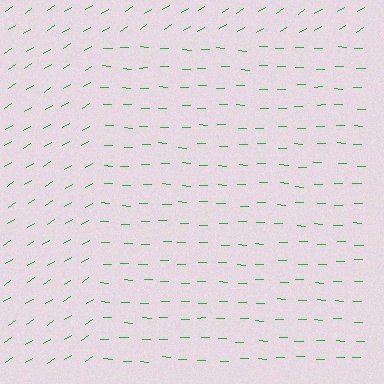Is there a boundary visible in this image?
Yes, there is a texture boundary formed by a change in line orientation.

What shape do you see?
I see a rectangle.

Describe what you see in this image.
The image is filled with small green line segments. A rectangle region in the image has lines oriented differently from the surrounding lines, creating a visible texture boundary.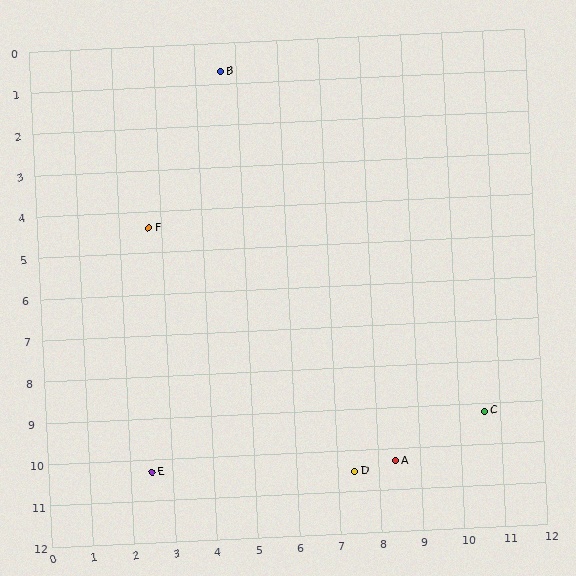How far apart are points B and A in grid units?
Points B and A are about 10.3 grid units apart.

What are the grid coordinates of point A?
Point A is at approximately (8.4, 10.3).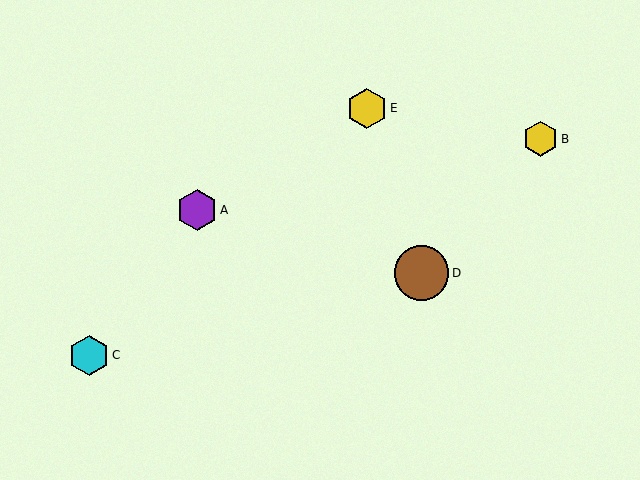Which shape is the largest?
The brown circle (labeled D) is the largest.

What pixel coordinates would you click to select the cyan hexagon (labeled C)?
Click at (89, 355) to select the cyan hexagon C.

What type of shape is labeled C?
Shape C is a cyan hexagon.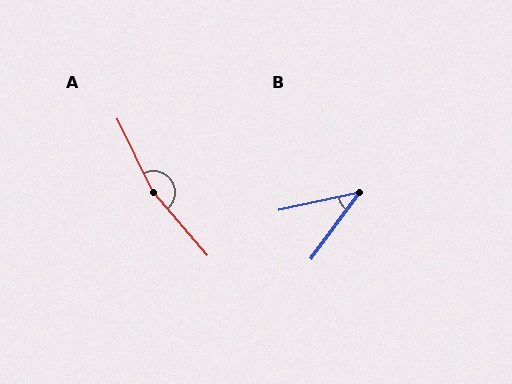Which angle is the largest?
A, at approximately 165 degrees.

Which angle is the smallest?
B, at approximately 42 degrees.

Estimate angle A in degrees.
Approximately 165 degrees.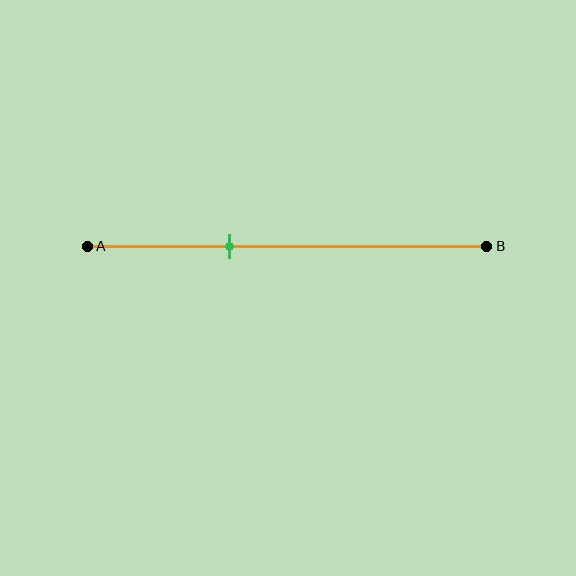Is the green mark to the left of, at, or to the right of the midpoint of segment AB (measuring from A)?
The green mark is to the left of the midpoint of segment AB.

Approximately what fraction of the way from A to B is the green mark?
The green mark is approximately 35% of the way from A to B.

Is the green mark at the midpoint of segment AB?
No, the mark is at about 35% from A, not at the 50% midpoint.